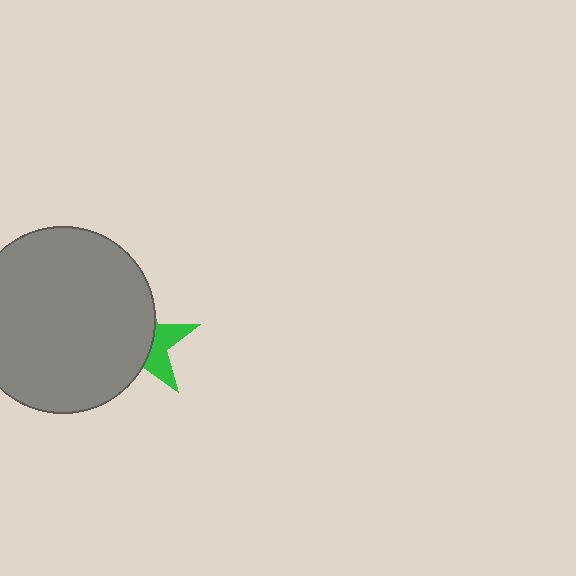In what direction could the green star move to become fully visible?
The green star could move right. That would shift it out from behind the gray circle entirely.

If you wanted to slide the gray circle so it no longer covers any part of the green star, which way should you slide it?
Slide it left — that is the most direct way to separate the two shapes.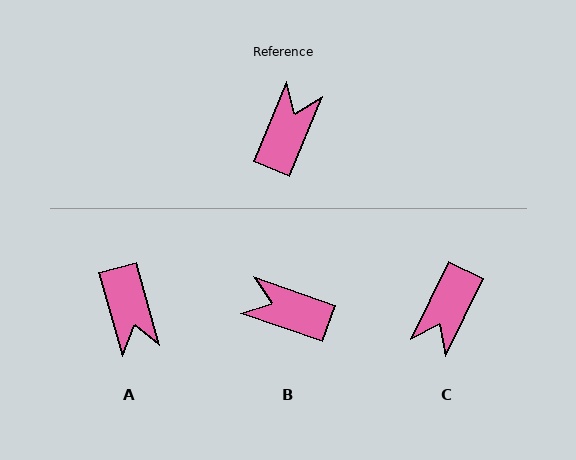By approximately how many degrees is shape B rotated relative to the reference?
Approximately 93 degrees counter-clockwise.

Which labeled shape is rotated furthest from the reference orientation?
C, about 176 degrees away.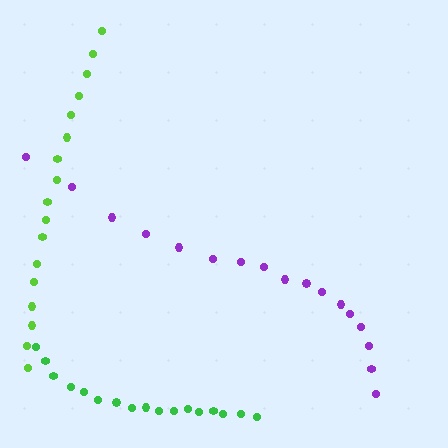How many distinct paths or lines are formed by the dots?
There are 3 distinct paths.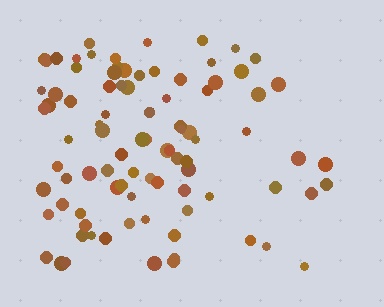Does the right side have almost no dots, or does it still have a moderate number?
Still a moderate number, just noticeably fewer than the left.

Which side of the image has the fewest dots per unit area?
The right.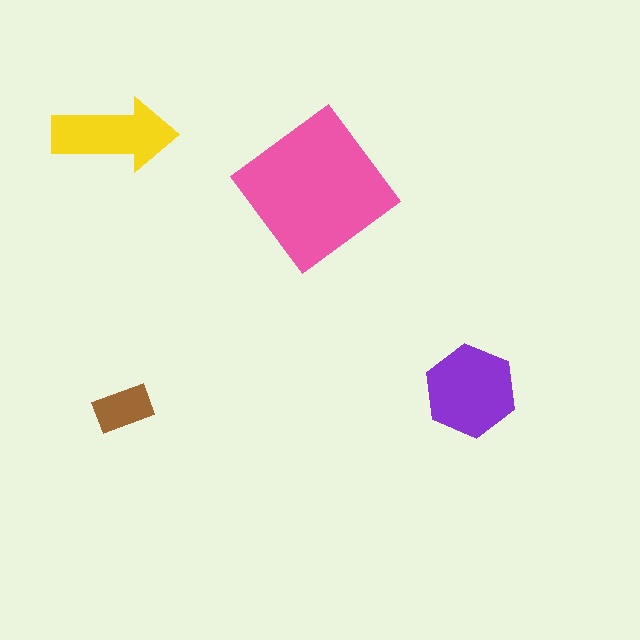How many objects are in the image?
There are 4 objects in the image.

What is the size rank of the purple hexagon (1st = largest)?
2nd.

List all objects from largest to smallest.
The pink diamond, the purple hexagon, the yellow arrow, the brown rectangle.